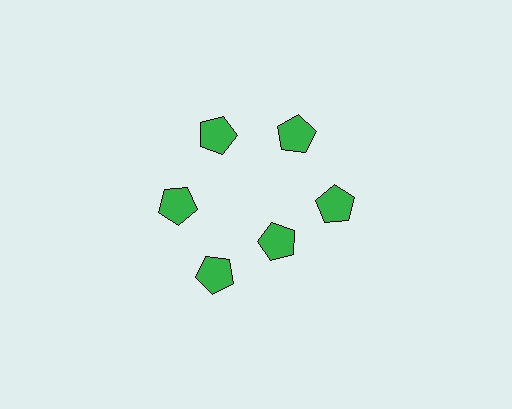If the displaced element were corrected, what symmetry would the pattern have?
It would have 6-fold rotational symmetry — the pattern would map onto itself every 60 degrees.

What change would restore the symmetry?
The symmetry would be restored by moving it outward, back onto the ring so that all 6 pentagons sit at equal angles and equal distance from the center.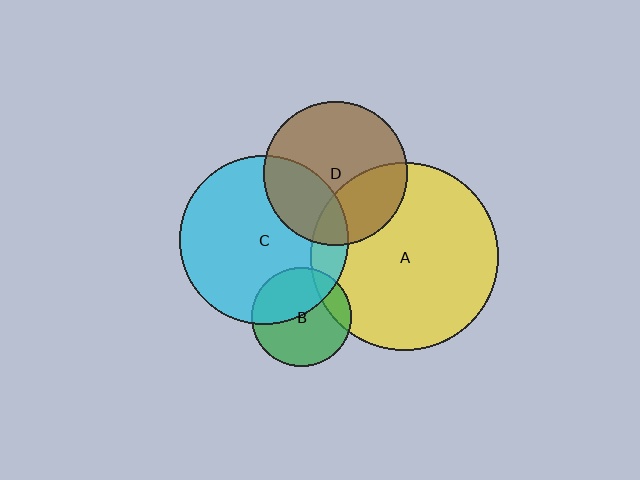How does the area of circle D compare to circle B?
Approximately 2.1 times.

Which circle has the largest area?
Circle A (yellow).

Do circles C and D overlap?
Yes.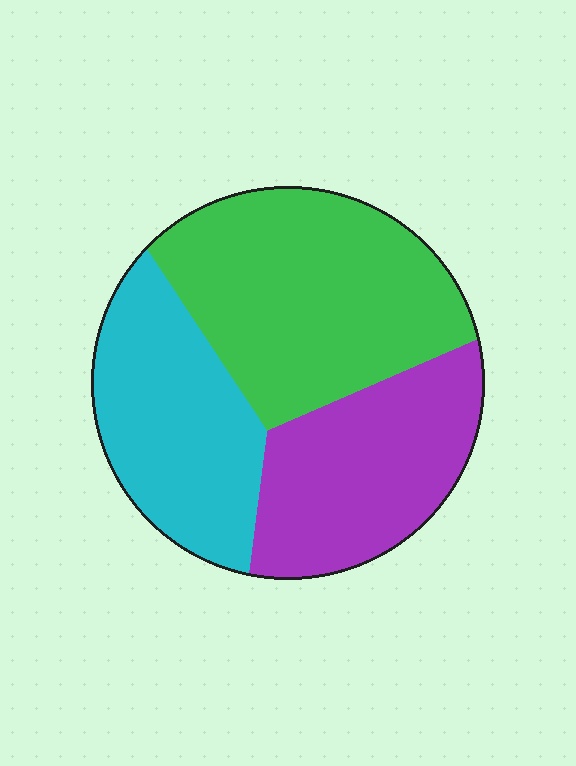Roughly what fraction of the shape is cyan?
Cyan covers about 30% of the shape.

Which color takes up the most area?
Green, at roughly 40%.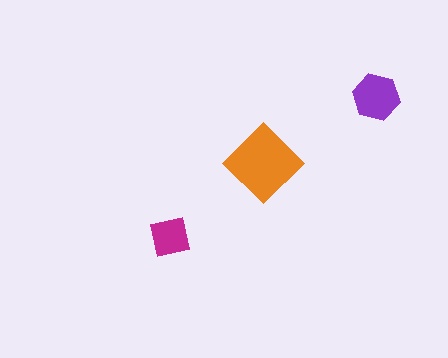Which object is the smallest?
The magenta square.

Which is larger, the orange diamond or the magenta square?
The orange diamond.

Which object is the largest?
The orange diamond.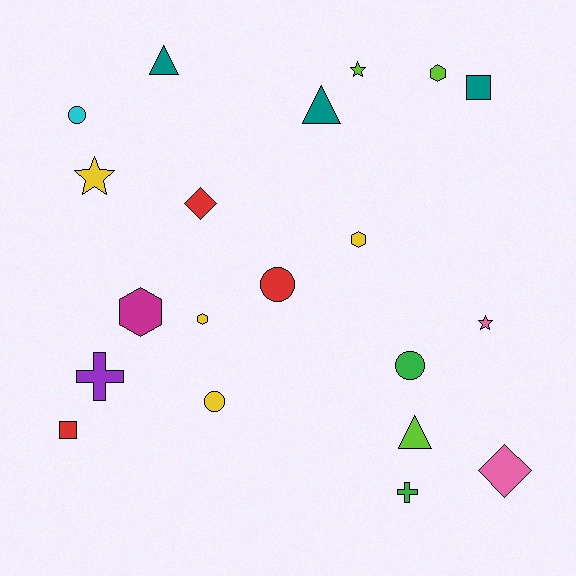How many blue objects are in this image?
There are no blue objects.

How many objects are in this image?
There are 20 objects.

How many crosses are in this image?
There are 2 crosses.